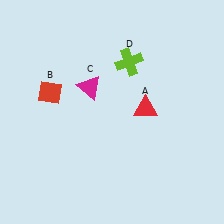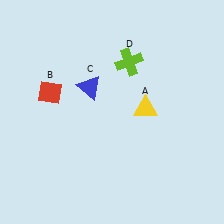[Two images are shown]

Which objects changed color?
A changed from red to yellow. C changed from magenta to blue.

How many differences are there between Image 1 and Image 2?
There are 2 differences between the two images.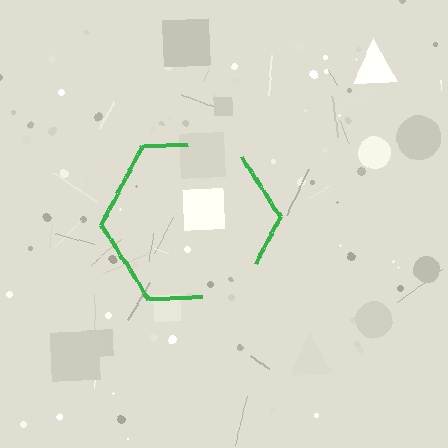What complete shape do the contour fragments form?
The contour fragments form a hexagon.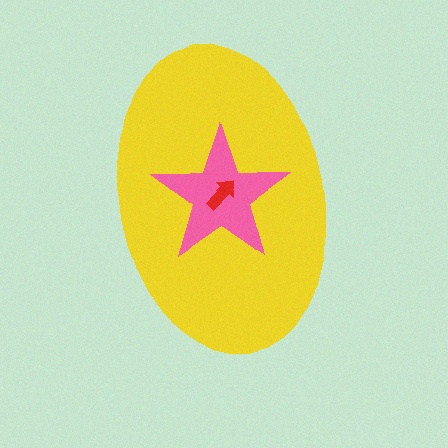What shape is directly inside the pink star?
The red arrow.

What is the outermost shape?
The yellow ellipse.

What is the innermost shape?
The red arrow.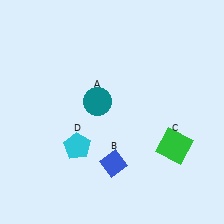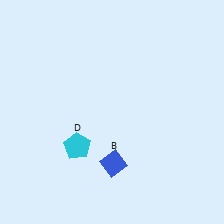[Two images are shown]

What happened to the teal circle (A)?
The teal circle (A) was removed in Image 2. It was in the top-left area of Image 1.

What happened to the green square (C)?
The green square (C) was removed in Image 2. It was in the bottom-right area of Image 1.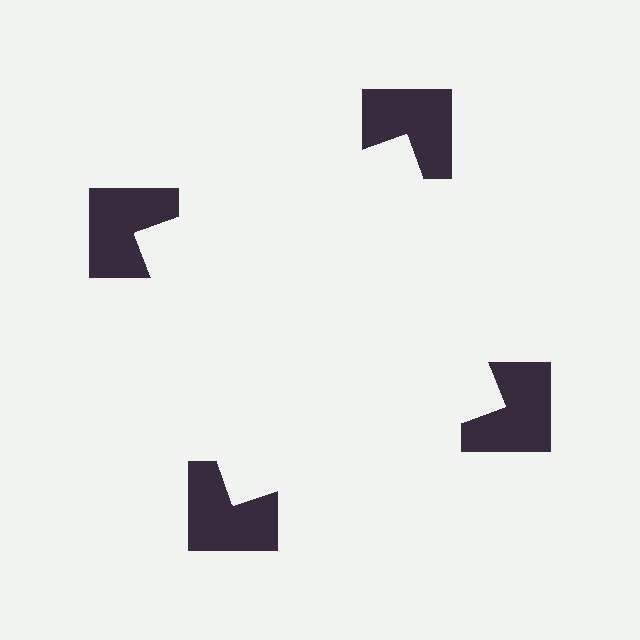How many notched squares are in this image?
There are 4 — one at each vertex of the illusory square.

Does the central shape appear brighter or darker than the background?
It typically appears slightly brighter than the background, even though no actual brightness change is drawn.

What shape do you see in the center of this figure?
An illusory square — its edges are inferred from the aligned wedge cuts in the notched squares, not physically drawn.